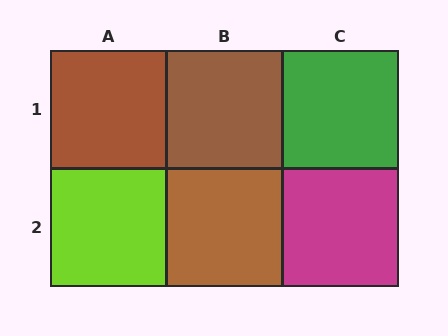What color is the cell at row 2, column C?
Magenta.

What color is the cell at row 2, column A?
Lime.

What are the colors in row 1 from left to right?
Brown, brown, green.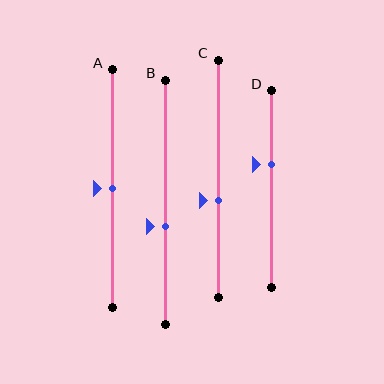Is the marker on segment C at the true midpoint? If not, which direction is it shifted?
No, the marker on segment C is shifted downward by about 9% of the segment length.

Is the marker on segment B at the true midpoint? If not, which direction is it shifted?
No, the marker on segment B is shifted downward by about 10% of the segment length.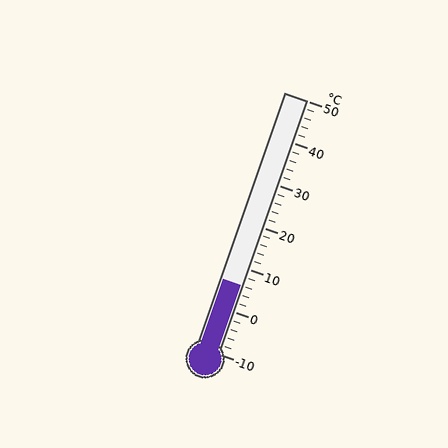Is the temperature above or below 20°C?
The temperature is below 20°C.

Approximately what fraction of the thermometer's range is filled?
The thermometer is filled to approximately 25% of its range.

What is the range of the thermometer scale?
The thermometer scale ranges from -10°C to 50°C.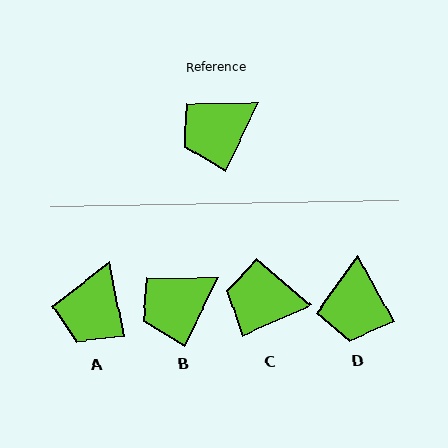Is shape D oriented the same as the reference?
No, it is off by about 54 degrees.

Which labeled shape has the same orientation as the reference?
B.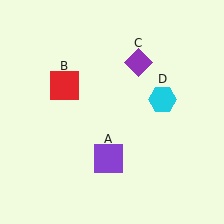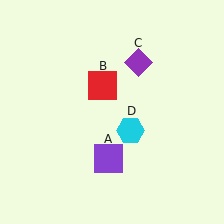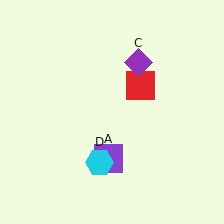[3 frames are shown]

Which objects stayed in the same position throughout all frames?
Purple square (object A) and purple diamond (object C) remained stationary.